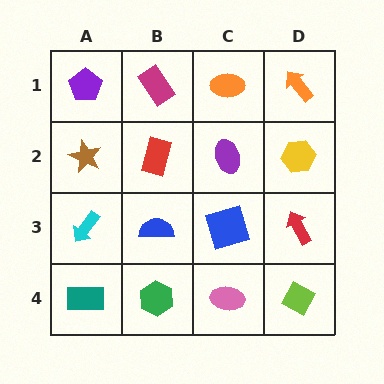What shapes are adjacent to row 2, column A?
A purple pentagon (row 1, column A), a cyan arrow (row 3, column A), a red rectangle (row 2, column B).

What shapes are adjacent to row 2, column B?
A magenta rectangle (row 1, column B), a blue semicircle (row 3, column B), a brown star (row 2, column A), a purple ellipse (row 2, column C).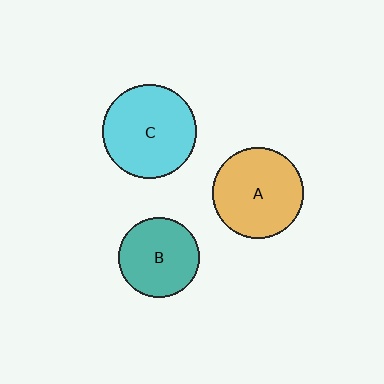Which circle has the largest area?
Circle C (cyan).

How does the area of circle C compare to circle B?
Approximately 1.3 times.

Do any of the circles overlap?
No, none of the circles overlap.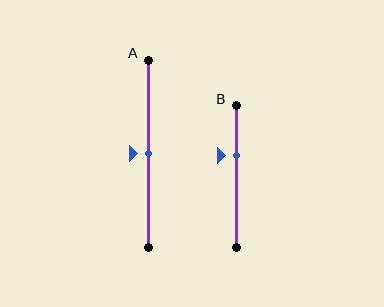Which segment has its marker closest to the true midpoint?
Segment A has its marker closest to the true midpoint.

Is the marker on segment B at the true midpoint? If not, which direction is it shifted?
No, the marker on segment B is shifted upward by about 15% of the segment length.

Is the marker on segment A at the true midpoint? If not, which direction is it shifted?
Yes, the marker on segment A is at the true midpoint.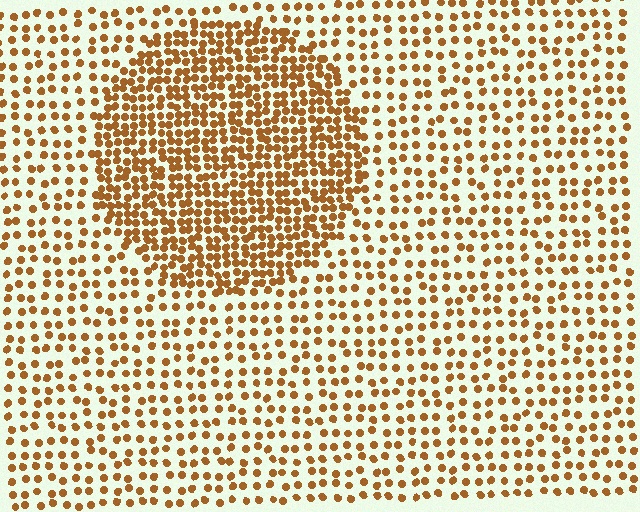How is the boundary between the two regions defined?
The boundary is defined by a change in element density (approximately 2.1x ratio). All elements are the same color, size, and shape.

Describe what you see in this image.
The image contains small brown elements arranged at two different densities. A circle-shaped region is visible where the elements are more densely packed than the surrounding area.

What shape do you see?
I see a circle.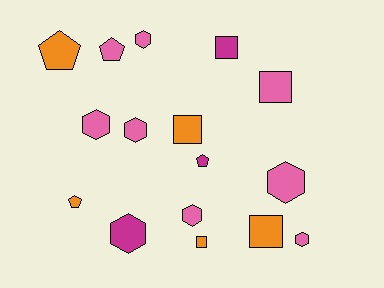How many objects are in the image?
There are 16 objects.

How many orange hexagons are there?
There are no orange hexagons.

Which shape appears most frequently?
Hexagon, with 7 objects.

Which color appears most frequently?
Pink, with 8 objects.